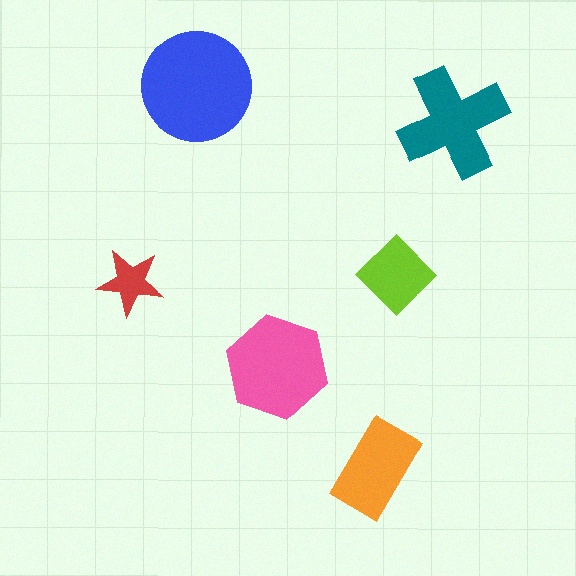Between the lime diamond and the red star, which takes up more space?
The lime diamond.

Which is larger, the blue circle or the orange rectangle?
The blue circle.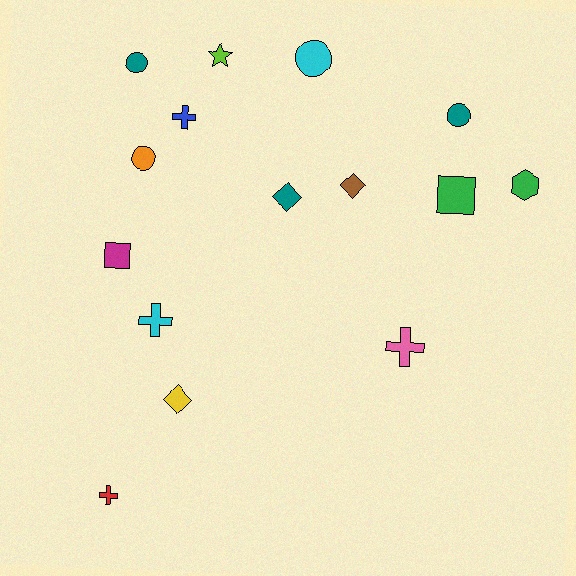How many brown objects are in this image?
There is 1 brown object.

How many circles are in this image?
There are 4 circles.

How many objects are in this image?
There are 15 objects.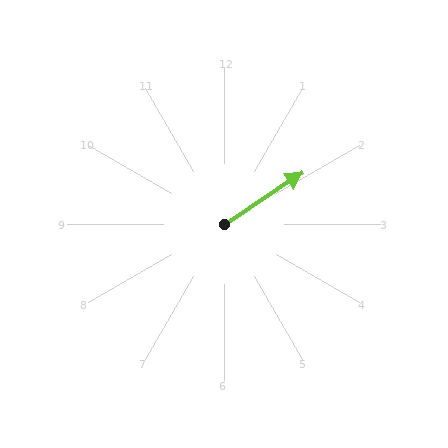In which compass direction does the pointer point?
Northeast.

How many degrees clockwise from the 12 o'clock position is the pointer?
Approximately 56 degrees.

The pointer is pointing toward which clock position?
Roughly 2 o'clock.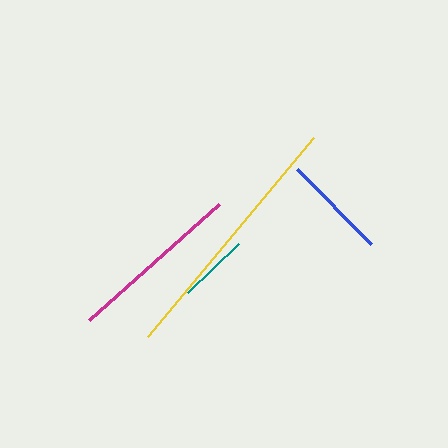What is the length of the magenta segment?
The magenta segment is approximately 175 pixels long.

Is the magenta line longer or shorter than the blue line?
The magenta line is longer than the blue line.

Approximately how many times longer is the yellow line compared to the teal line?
The yellow line is approximately 3.6 times the length of the teal line.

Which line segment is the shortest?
The teal line is the shortest at approximately 71 pixels.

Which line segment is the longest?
The yellow line is the longest at approximately 259 pixels.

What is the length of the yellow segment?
The yellow segment is approximately 259 pixels long.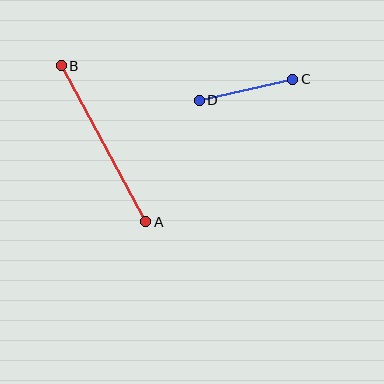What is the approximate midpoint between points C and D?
The midpoint is at approximately (246, 90) pixels.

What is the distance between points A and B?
The distance is approximately 177 pixels.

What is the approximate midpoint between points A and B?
The midpoint is at approximately (104, 144) pixels.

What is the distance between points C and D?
The distance is approximately 96 pixels.